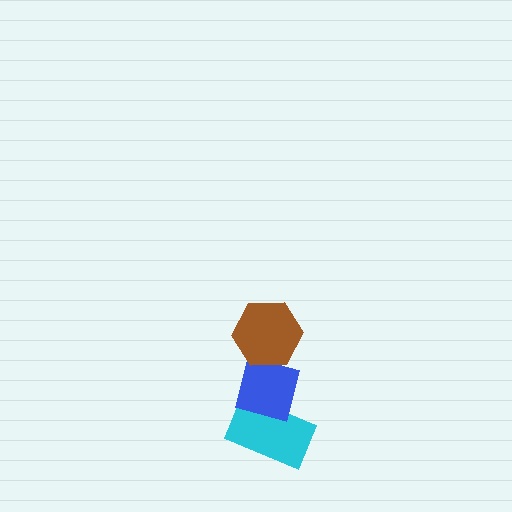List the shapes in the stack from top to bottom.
From top to bottom: the brown hexagon, the blue diamond, the cyan rectangle.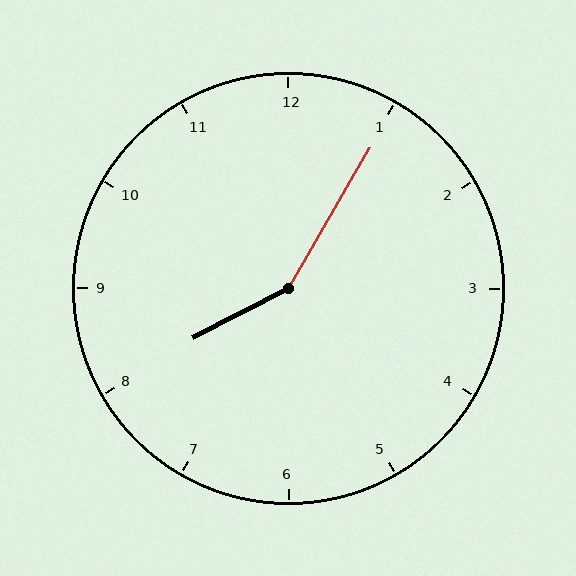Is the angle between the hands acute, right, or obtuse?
It is obtuse.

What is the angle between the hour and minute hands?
Approximately 148 degrees.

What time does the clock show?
8:05.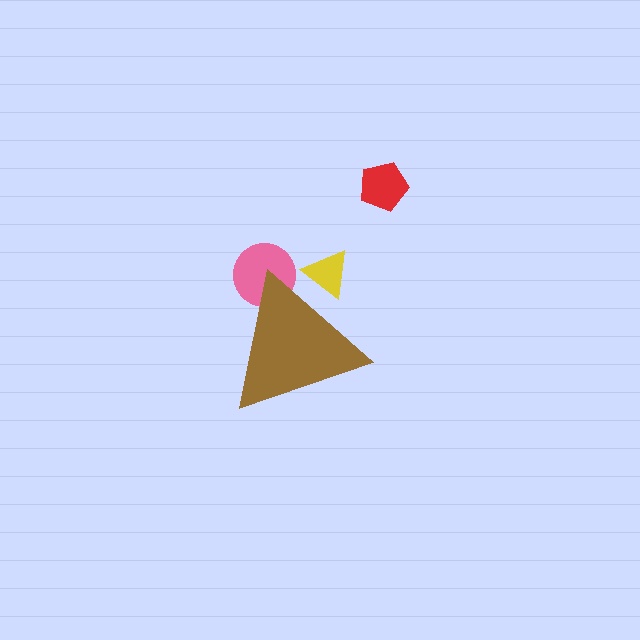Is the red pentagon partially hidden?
No, the red pentagon is fully visible.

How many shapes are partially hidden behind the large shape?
2 shapes are partially hidden.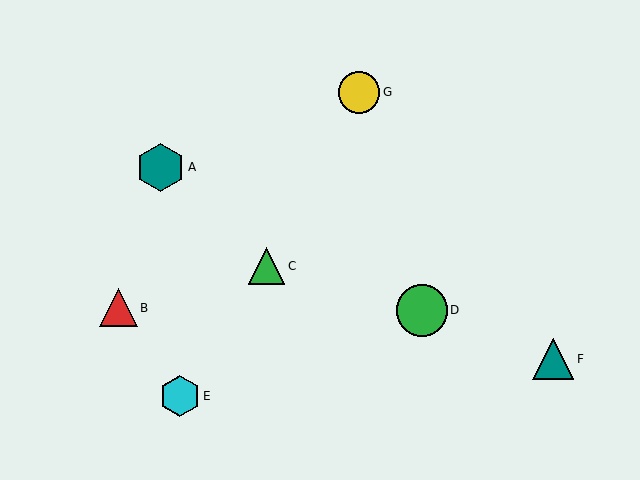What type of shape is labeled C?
Shape C is a green triangle.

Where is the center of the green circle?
The center of the green circle is at (422, 310).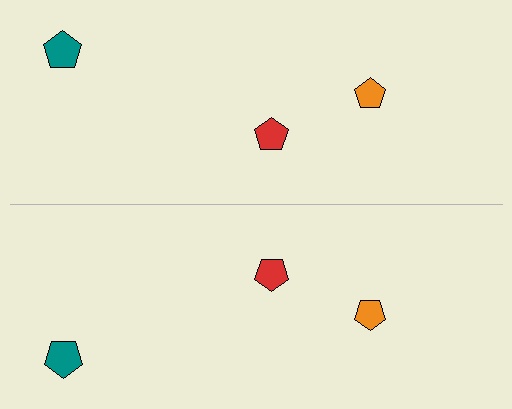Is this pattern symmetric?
Yes, this pattern has bilateral (reflection) symmetry.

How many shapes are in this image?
There are 6 shapes in this image.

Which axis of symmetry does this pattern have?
The pattern has a horizontal axis of symmetry running through the center of the image.